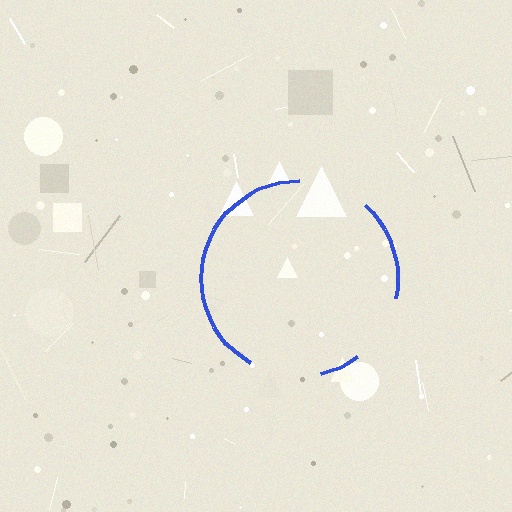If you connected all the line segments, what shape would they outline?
They would outline a circle.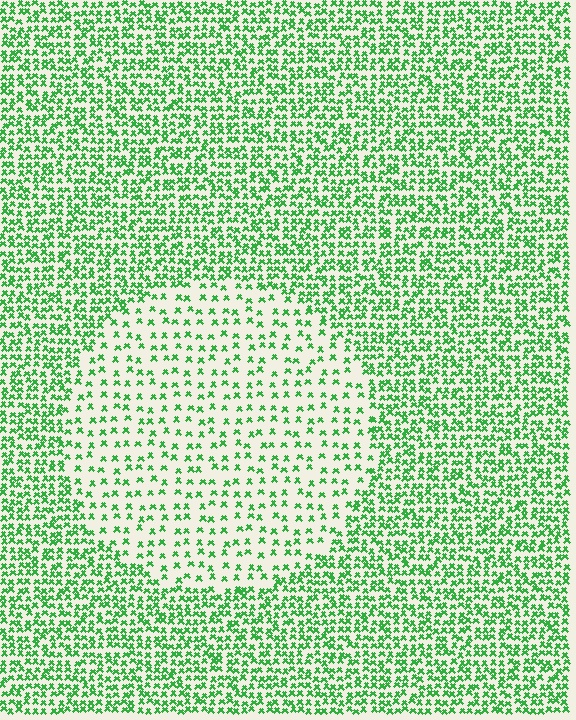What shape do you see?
I see a circle.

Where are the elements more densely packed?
The elements are more densely packed outside the circle boundary.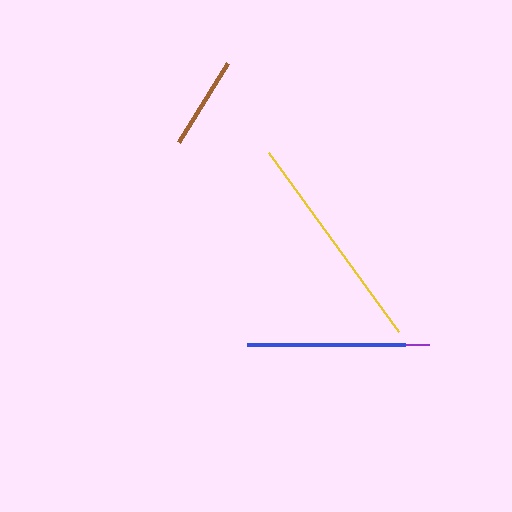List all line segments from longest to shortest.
From longest to shortest: yellow, blue, purple, brown.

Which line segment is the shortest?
The brown line is the shortest at approximately 93 pixels.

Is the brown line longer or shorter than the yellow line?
The yellow line is longer than the brown line.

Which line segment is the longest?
The yellow line is the longest at approximately 221 pixels.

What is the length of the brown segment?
The brown segment is approximately 93 pixels long.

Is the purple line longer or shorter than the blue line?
The blue line is longer than the purple line.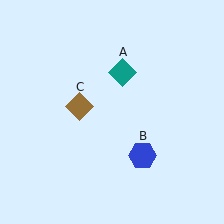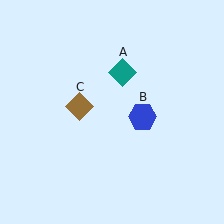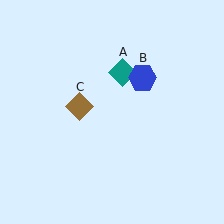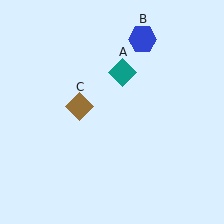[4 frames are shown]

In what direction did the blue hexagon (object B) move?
The blue hexagon (object B) moved up.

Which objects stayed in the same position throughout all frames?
Teal diamond (object A) and brown diamond (object C) remained stationary.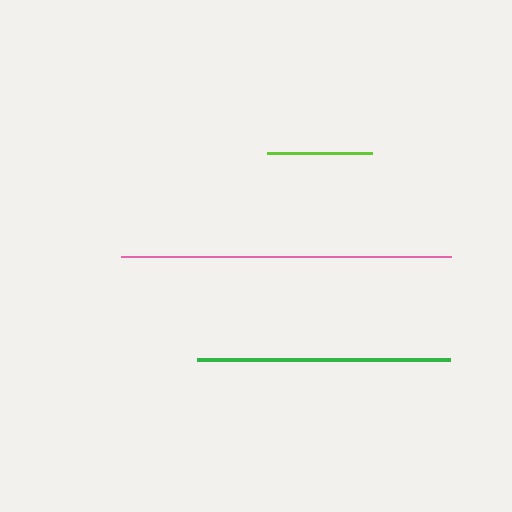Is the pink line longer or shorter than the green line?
The pink line is longer than the green line.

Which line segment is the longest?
The pink line is the longest at approximately 330 pixels.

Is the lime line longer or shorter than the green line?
The green line is longer than the lime line.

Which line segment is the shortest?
The lime line is the shortest at approximately 105 pixels.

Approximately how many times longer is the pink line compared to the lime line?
The pink line is approximately 3.1 times the length of the lime line.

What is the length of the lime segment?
The lime segment is approximately 105 pixels long.